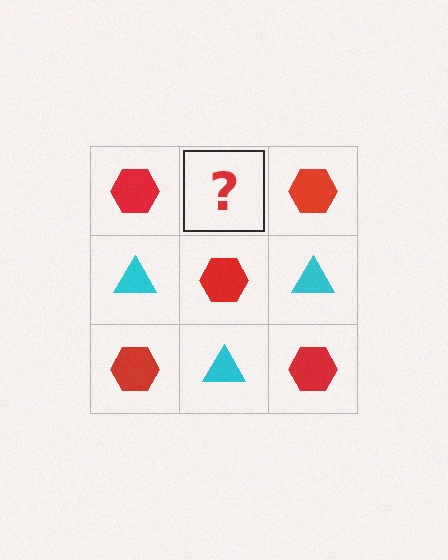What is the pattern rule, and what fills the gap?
The rule is that it alternates red hexagon and cyan triangle in a checkerboard pattern. The gap should be filled with a cyan triangle.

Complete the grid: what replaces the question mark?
The question mark should be replaced with a cyan triangle.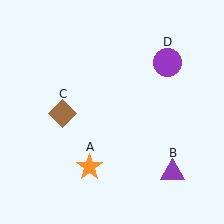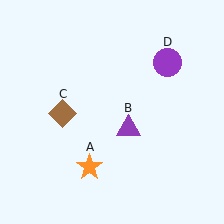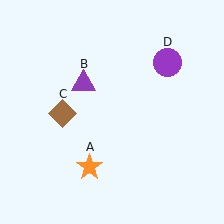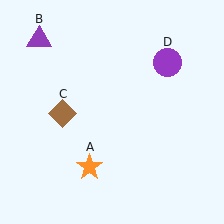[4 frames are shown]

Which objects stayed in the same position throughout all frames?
Orange star (object A) and brown diamond (object C) and purple circle (object D) remained stationary.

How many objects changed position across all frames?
1 object changed position: purple triangle (object B).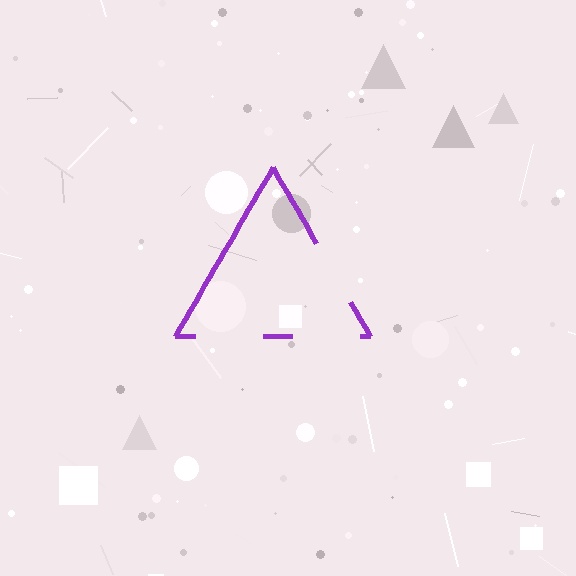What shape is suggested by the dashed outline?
The dashed outline suggests a triangle.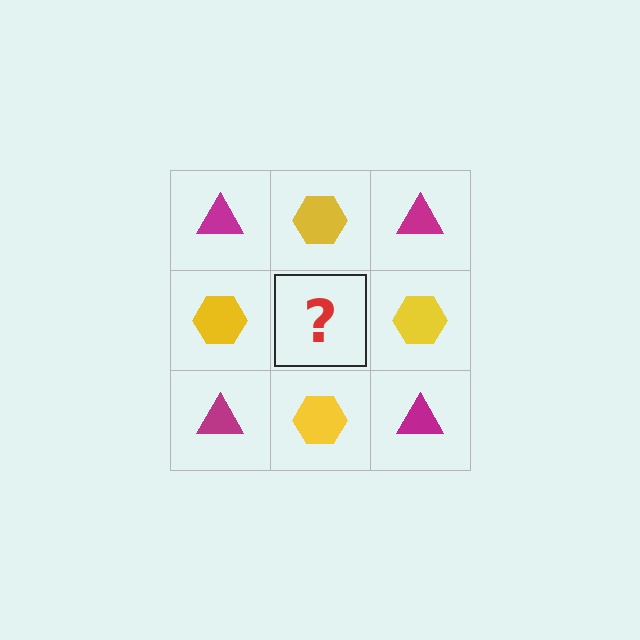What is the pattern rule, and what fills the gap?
The rule is that it alternates magenta triangle and yellow hexagon in a checkerboard pattern. The gap should be filled with a magenta triangle.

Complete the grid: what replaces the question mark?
The question mark should be replaced with a magenta triangle.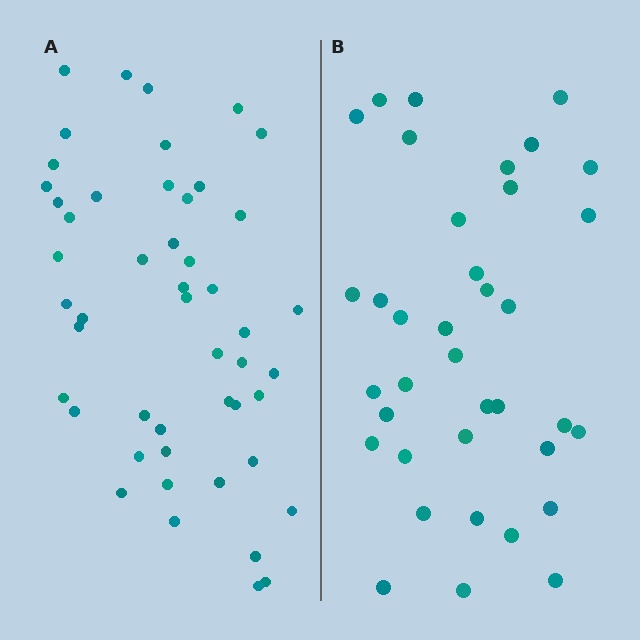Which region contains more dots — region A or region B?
Region A (the left region) has more dots.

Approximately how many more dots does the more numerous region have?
Region A has roughly 12 or so more dots than region B.